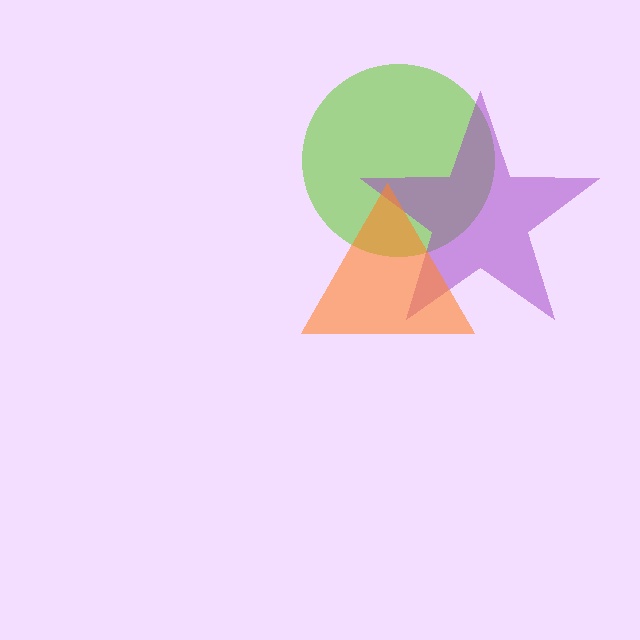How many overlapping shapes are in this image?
There are 3 overlapping shapes in the image.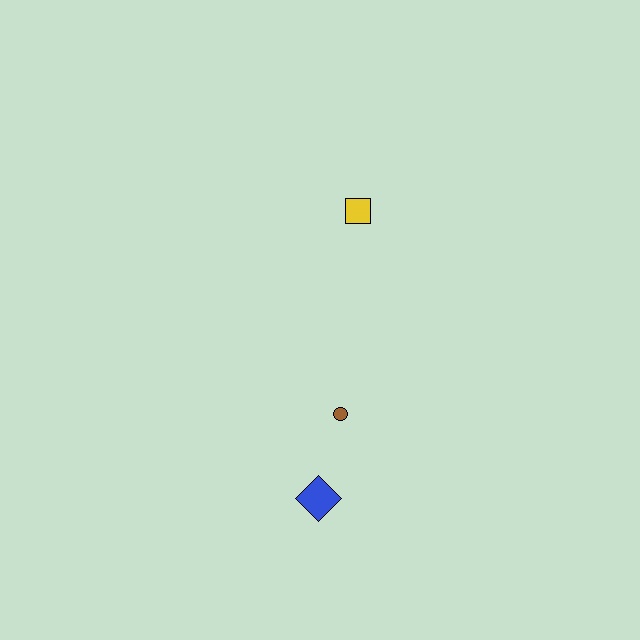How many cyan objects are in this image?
There are no cyan objects.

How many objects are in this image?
There are 3 objects.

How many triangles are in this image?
There are no triangles.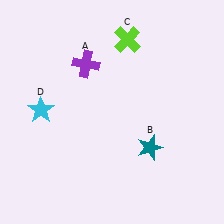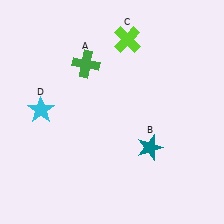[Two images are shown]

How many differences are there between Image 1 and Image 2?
There is 1 difference between the two images.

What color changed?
The cross (A) changed from purple in Image 1 to green in Image 2.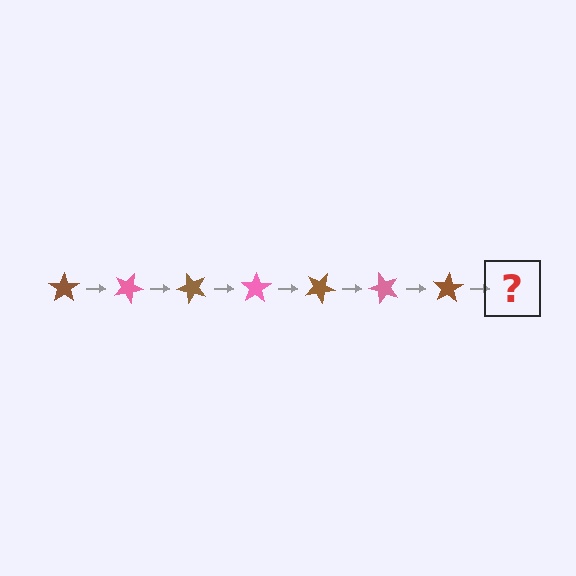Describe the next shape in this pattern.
It should be a pink star, rotated 175 degrees from the start.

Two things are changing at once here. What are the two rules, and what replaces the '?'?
The two rules are that it rotates 25 degrees each step and the color cycles through brown and pink. The '?' should be a pink star, rotated 175 degrees from the start.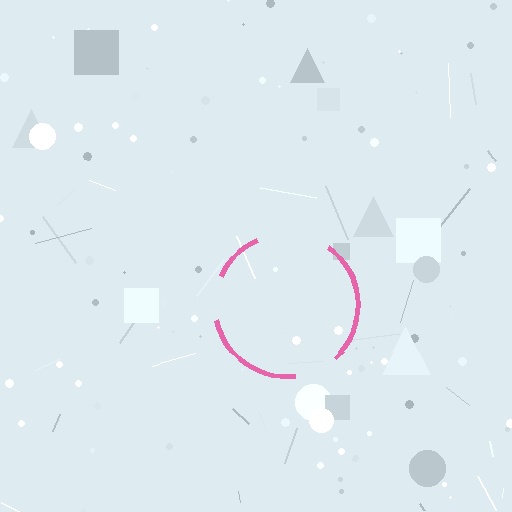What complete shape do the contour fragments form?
The contour fragments form a circle.